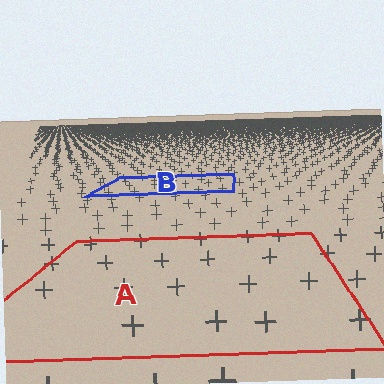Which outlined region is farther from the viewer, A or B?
Region B is farther from the viewer — the texture elements inside it appear smaller and more densely packed.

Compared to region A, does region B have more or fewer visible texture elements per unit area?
Region B has more texture elements per unit area — they are packed more densely because it is farther away.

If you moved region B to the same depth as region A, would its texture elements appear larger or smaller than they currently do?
They would appear larger. At a closer depth, the same texture elements are projected at a bigger on-screen size.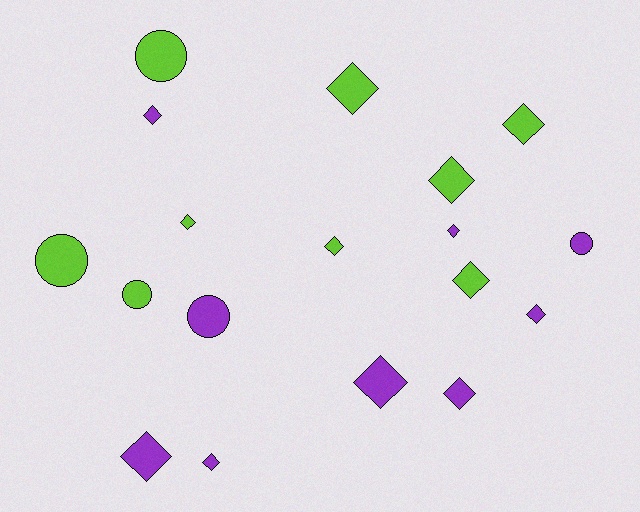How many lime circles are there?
There are 3 lime circles.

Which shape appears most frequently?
Diamond, with 13 objects.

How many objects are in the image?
There are 18 objects.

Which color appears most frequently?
Purple, with 9 objects.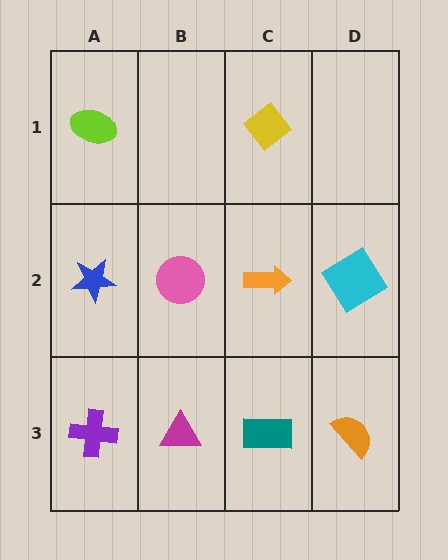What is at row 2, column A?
A blue star.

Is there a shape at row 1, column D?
No, that cell is empty.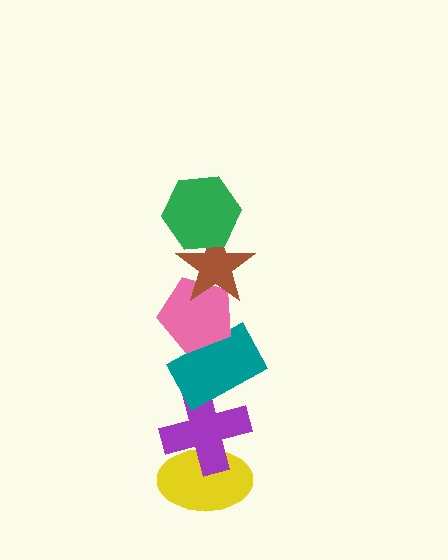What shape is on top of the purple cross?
The teal rectangle is on top of the purple cross.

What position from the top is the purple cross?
The purple cross is 5th from the top.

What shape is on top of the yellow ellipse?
The purple cross is on top of the yellow ellipse.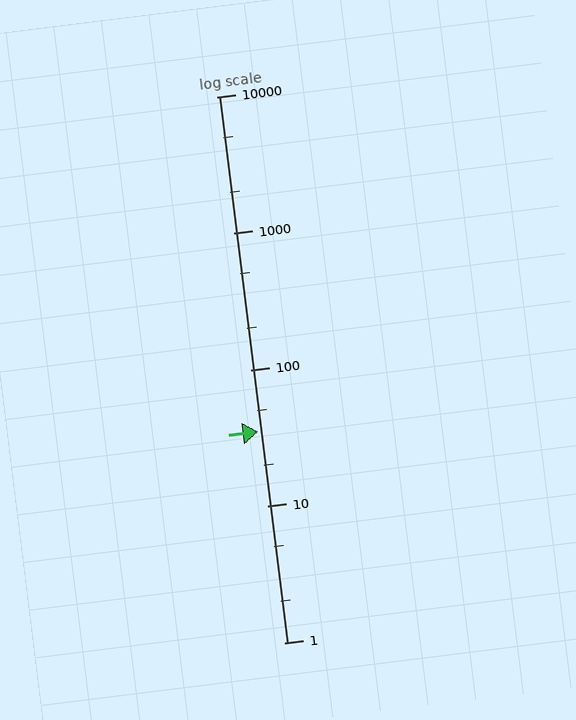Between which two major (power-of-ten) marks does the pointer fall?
The pointer is between 10 and 100.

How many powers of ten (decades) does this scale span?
The scale spans 4 decades, from 1 to 10000.